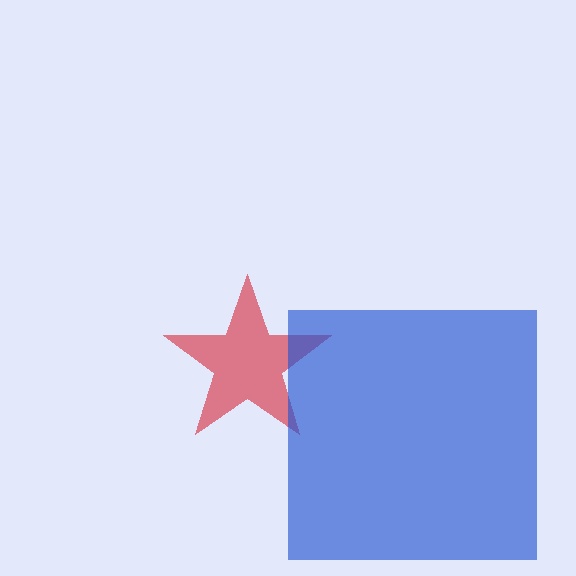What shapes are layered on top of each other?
The layered shapes are: a red star, a blue square.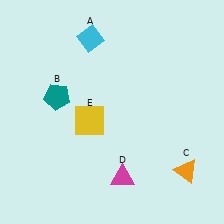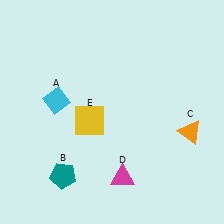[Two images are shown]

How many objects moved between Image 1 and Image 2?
3 objects moved between the two images.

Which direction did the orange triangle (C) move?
The orange triangle (C) moved up.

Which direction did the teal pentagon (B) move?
The teal pentagon (B) moved down.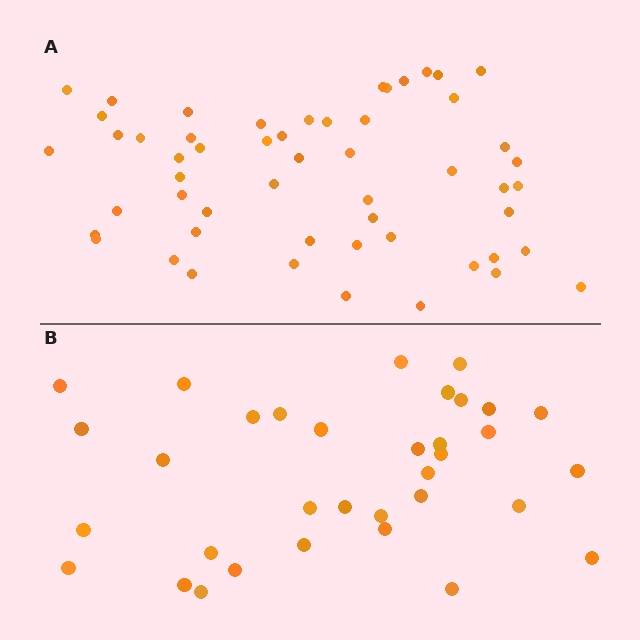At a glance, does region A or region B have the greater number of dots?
Region A (the top region) has more dots.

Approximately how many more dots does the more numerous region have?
Region A has approximately 20 more dots than region B.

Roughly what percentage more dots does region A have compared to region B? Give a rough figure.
About 60% more.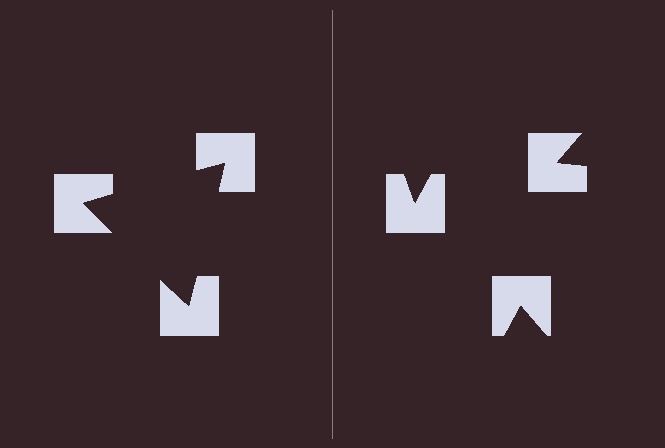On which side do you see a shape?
An illusory triangle appears on the left side. On the right side the wedge cuts are rotated, so no coherent shape forms.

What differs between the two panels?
The notched squares are positioned identically on both sides; only the wedge orientations differ. On the left they align to a triangle; on the right they are misaligned.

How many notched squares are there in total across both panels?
6 — 3 on each side.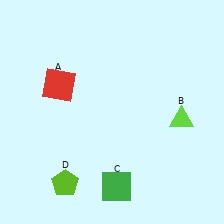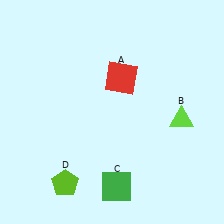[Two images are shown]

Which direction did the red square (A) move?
The red square (A) moved right.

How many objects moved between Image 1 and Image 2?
1 object moved between the two images.